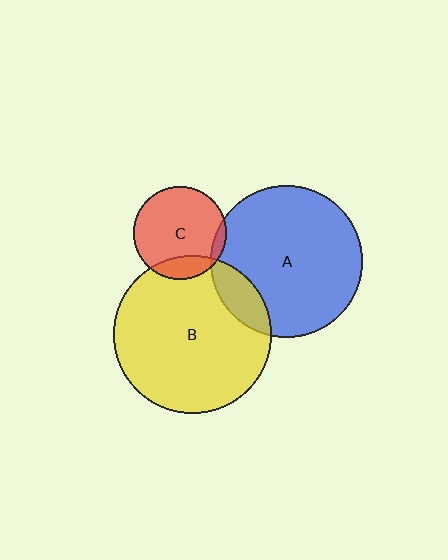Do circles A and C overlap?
Yes.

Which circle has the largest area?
Circle B (yellow).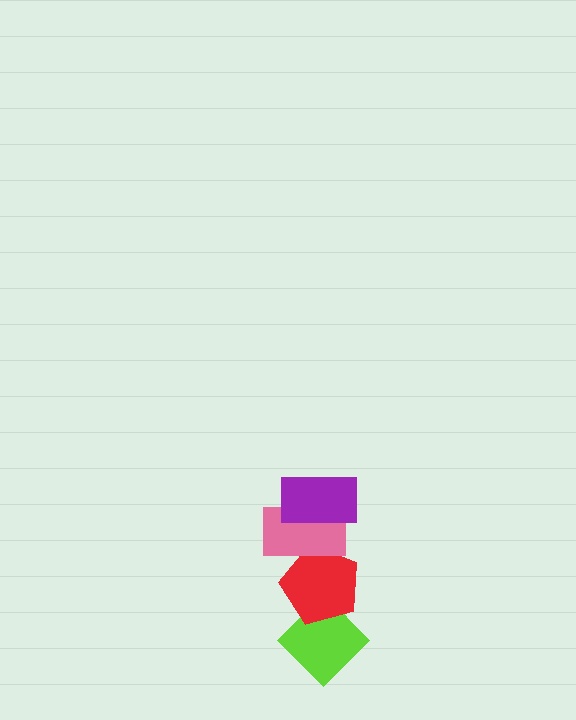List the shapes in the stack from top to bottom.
From top to bottom: the purple rectangle, the pink rectangle, the red pentagon, the lime diamond.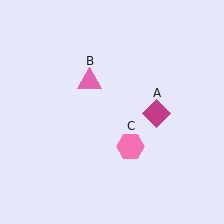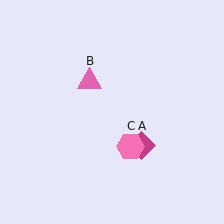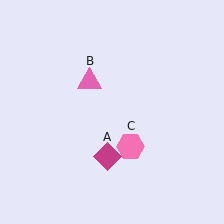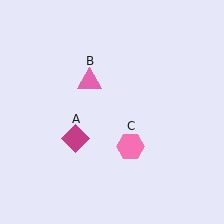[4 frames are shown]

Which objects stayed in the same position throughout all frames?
Pink triangle (object B) and pink hexagon (object C) remained stationary.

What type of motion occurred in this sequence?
The magenta diamond (object A) rotated clockwise around the center of the scene.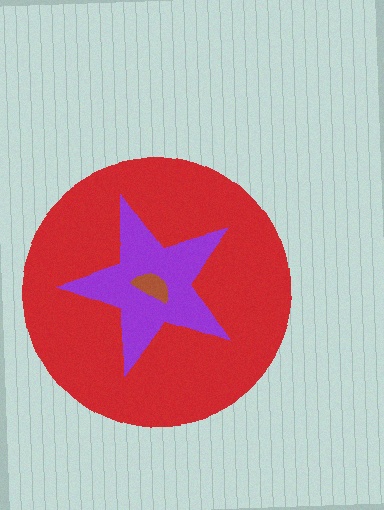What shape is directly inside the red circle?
The purple star.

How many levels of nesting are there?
3.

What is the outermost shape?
The red circle.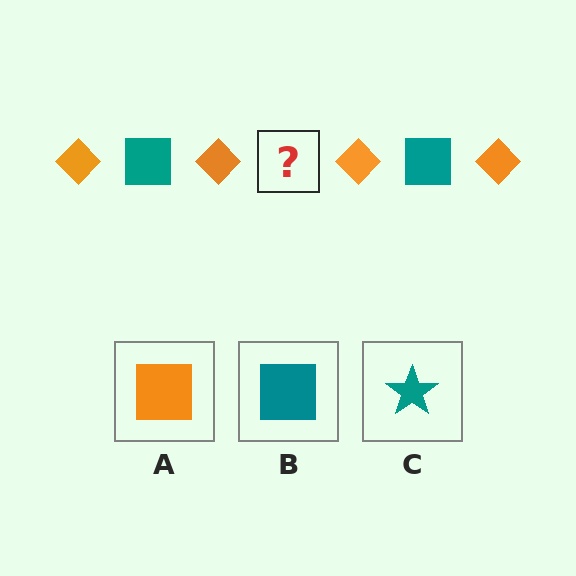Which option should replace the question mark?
Option B.